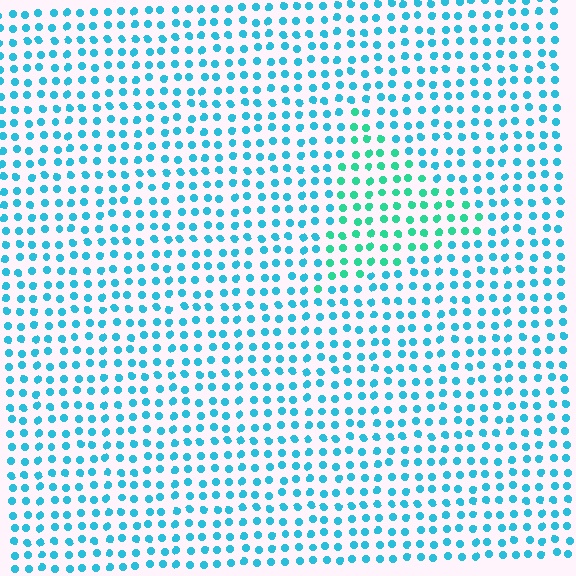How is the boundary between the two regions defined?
The boundary is defined purely by a slight shift in hue (about 33 degrees). Spacing, size, and orientation are identical on both sides.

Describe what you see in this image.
The image is filled with small cyan elements in a uniform arrangement. A triangle-shaped region is visible where the elements are tinted to a slightly different hue, forming a subtle color boundary.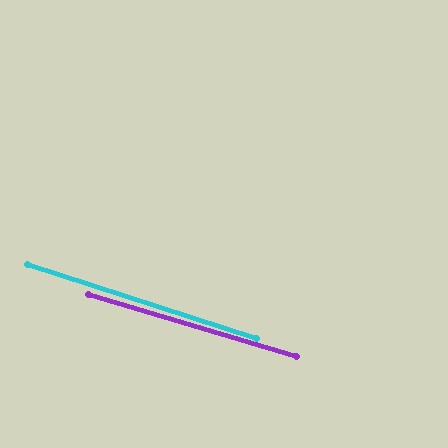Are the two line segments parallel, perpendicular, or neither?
Parallel — their directions differ by only 1.2°.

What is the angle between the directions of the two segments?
Approximately 1 degree.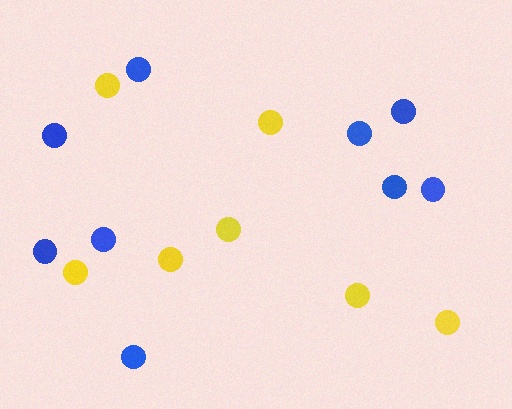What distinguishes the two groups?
There are 2 groups: one group of blue circles (9) and one group of yellow circles (7).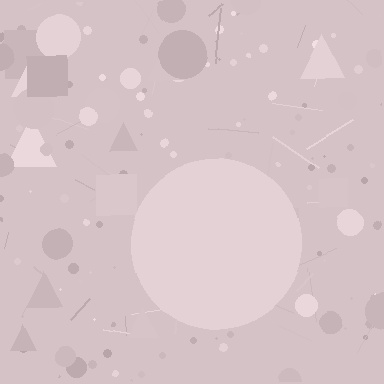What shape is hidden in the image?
A circle is hidden in the image.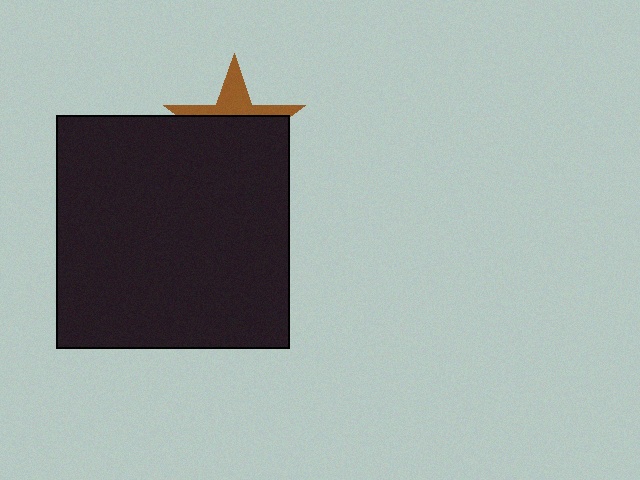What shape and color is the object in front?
The object in front is a black square.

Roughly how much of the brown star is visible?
A small part of it is visible (roughly 34%).